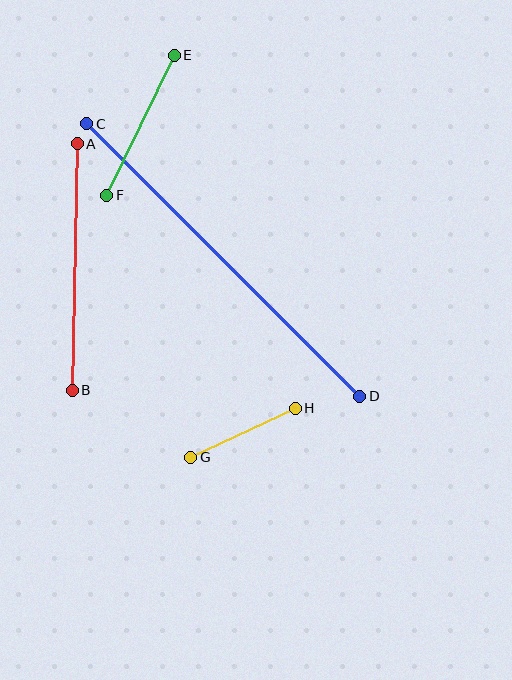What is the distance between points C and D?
The distance is approximately 386 pixels.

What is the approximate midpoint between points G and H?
The midpoint is at approximately (243, 433) pixels.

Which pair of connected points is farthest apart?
Points C and D are farthest apart.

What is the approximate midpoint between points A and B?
The midpoint is at approximately (75, 267) pixels.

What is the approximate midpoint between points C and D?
The midpoint is at approximately (223, 260) pixels.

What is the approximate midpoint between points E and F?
The midpoint is at approximately (140, 125) pixels.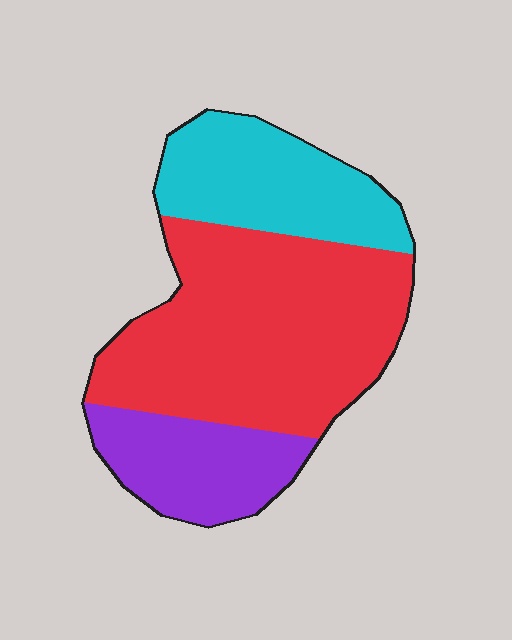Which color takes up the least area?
Purple, at roughly 20%.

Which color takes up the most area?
Red, at roughly 55%.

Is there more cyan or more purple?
Cyan.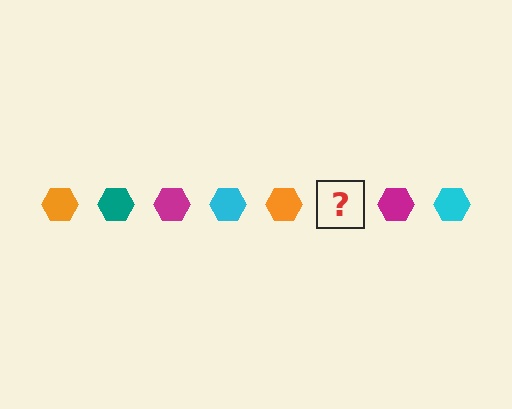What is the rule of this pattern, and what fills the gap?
The rule is that the pattern cycles through orange, teal, magenta, cyan hexagons. The gap should be filled with a teal hexagon.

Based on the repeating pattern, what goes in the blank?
The blank should be a teal hexagon.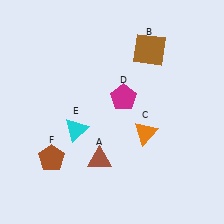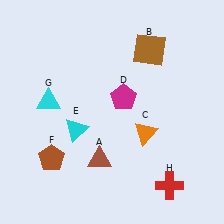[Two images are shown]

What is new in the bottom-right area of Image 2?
A red cross (H) was added in the bottom-right area of Image 2.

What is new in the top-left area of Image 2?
A cyan triangle (G) was added in the top-left area of Image 2.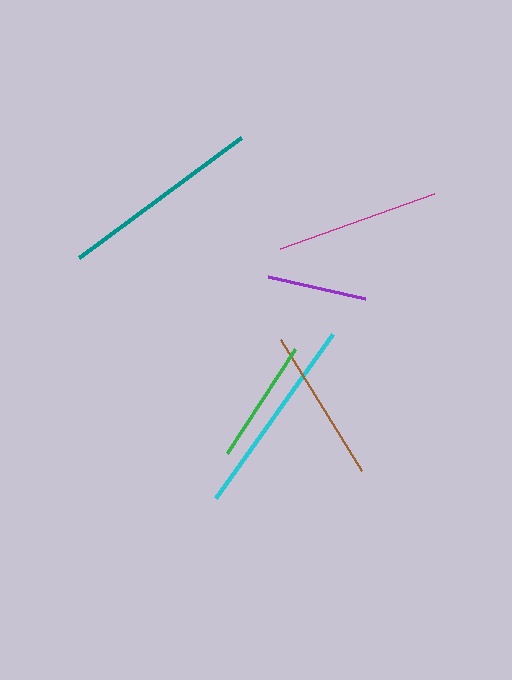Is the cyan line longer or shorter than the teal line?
The teal line is longer than the cyan line.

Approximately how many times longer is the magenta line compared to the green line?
The magenta line is approximately 1.3 times the length of the green line.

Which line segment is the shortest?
The purple line is the shortest at approximately 99 pixels.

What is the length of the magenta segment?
The magenta segment is approximately 163 pixels long.